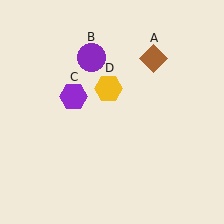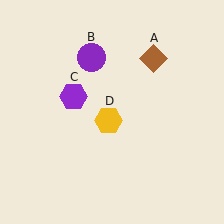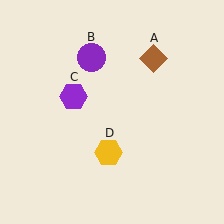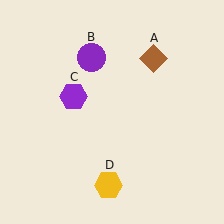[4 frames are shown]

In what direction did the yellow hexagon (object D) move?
The yellow hexagon (object D) moved down.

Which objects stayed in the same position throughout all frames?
Brown diamond (object A) and purple circle (object B) and purple hexagon (object C) remained stationary.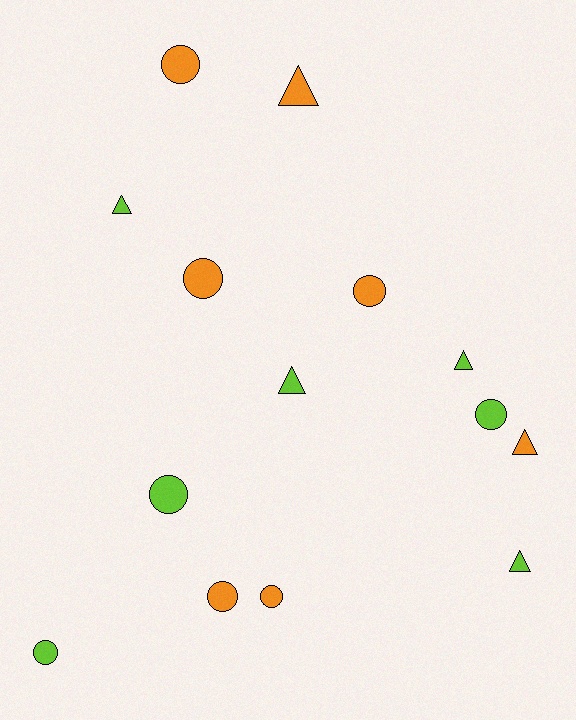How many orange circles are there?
There are 5 orange circles.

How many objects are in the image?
There are 14 objects.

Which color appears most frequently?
Orange, with 7 objects.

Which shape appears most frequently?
Circle, with 8 objects.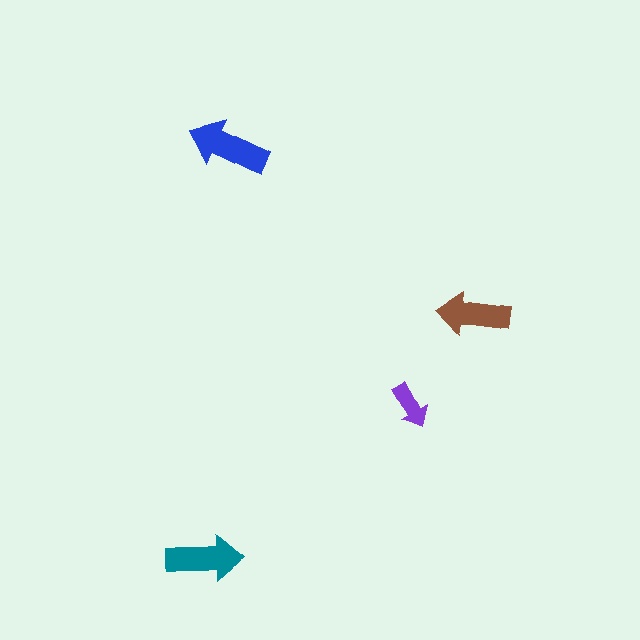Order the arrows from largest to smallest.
the blue one, the teal one, the brown one, the purple one.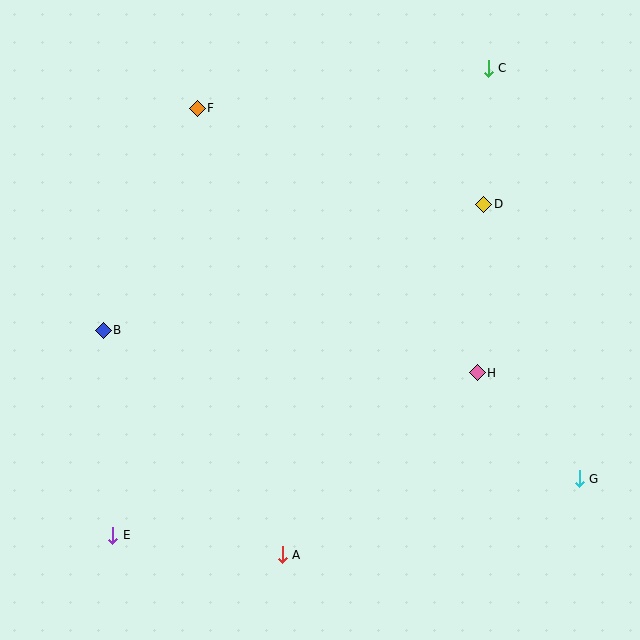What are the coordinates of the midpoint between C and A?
The midpoint between C and A is at (385, 311).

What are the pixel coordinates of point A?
Point A is at (282, 555).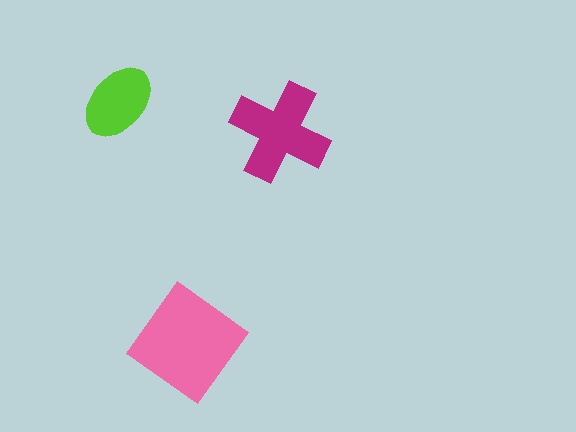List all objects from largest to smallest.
The pink diamond, the magenta cross, the lime ellipse.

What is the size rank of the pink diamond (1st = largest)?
1st.